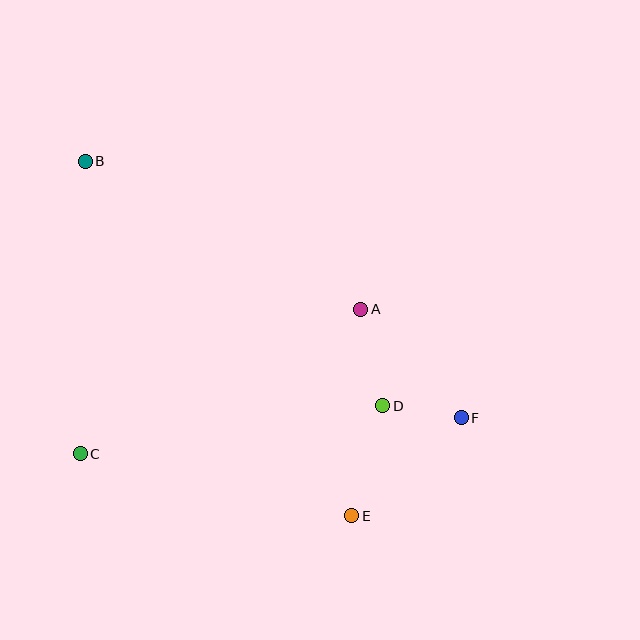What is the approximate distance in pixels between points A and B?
The distance between A and B is approximately 313 pixels.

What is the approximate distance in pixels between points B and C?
The distance between B and C is approximately 293 pixels.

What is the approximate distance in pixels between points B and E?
The distance between B and E is approximately 444 pixels.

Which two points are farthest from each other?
Points B and F are farthest from each other.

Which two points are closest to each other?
Points D and F are closest to each other.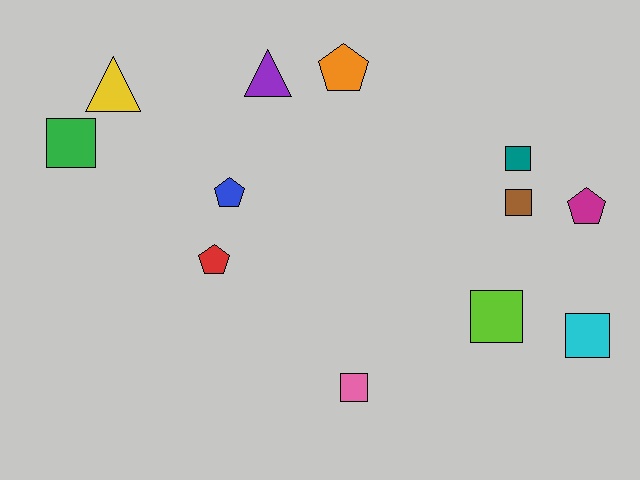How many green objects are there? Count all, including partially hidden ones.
There is 1 green object.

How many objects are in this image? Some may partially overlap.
There are 12 objects.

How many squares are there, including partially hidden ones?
There are 6 squares.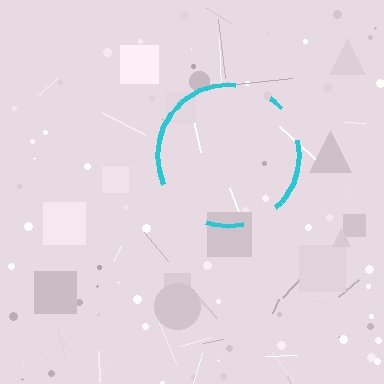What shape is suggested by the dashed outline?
The dashed outline suggests a circle.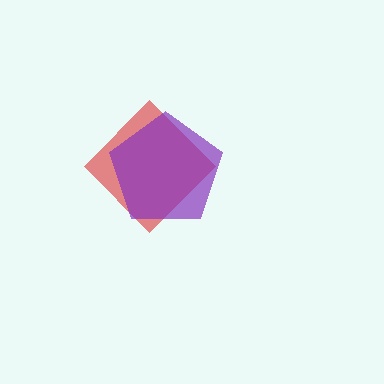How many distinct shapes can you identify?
There are 2 distinct shapes: a red diamond, a purple pentagon.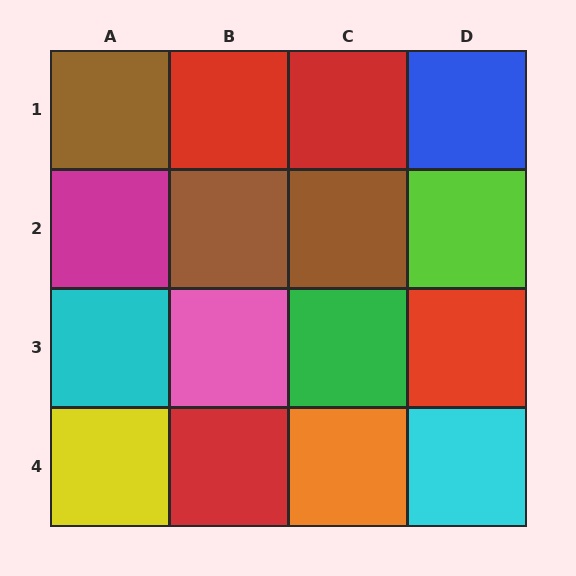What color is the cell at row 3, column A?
Cyan.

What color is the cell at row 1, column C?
Red.